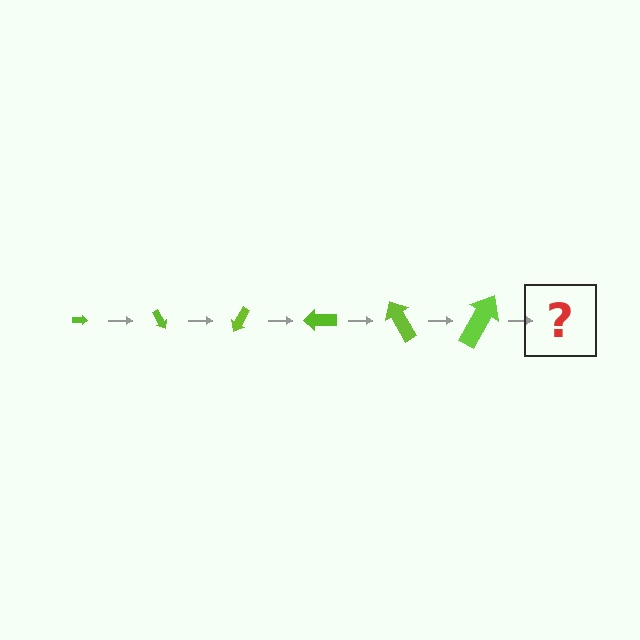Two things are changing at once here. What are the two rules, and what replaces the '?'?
The two rules are that the arrow grows larger each step and it rotates 60 degrees each step. The '?' should be an arrow, larger than the previous one and rotated 360 degrees from the start.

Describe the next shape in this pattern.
It should be an arrow, larger than the previous one and rotated 360 degrees from the start.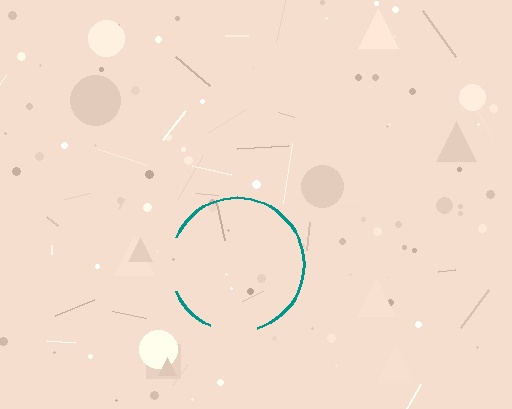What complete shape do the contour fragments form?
The contour fragments form a circle.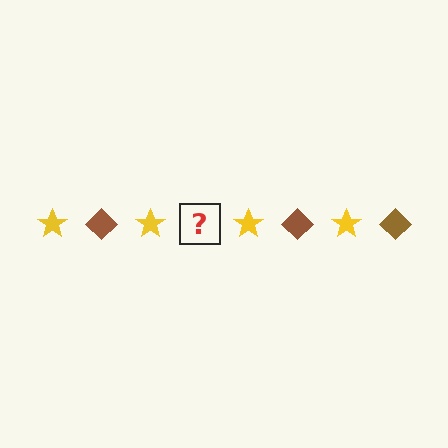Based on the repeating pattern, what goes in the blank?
The blank should be a brown diamond.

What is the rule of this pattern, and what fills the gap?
The rule is that the pattern alternates between yellow star and brown diamond. The gap should be filled with a brown diamond.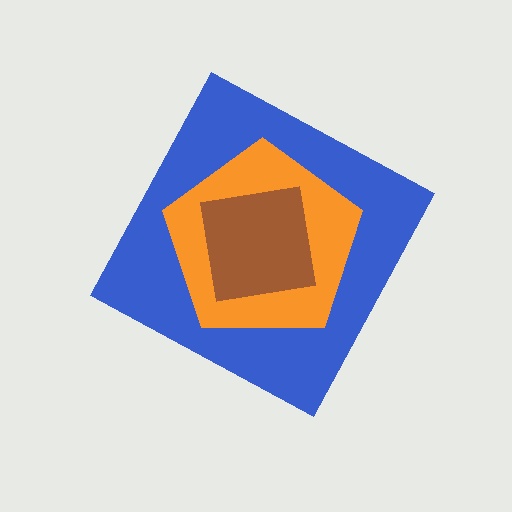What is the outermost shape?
The blue diamond.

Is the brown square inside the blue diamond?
Yes.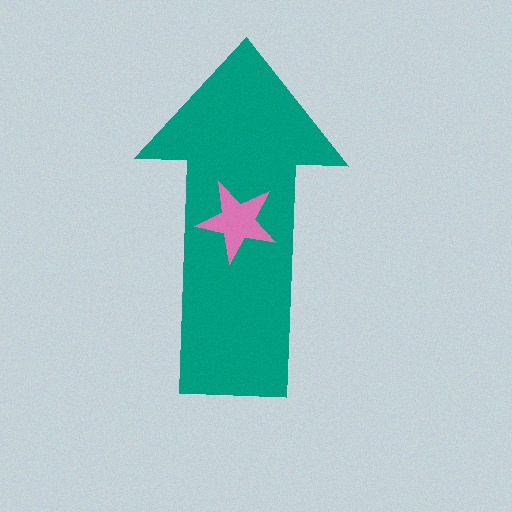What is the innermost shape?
The pink star.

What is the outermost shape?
The teal arrow.